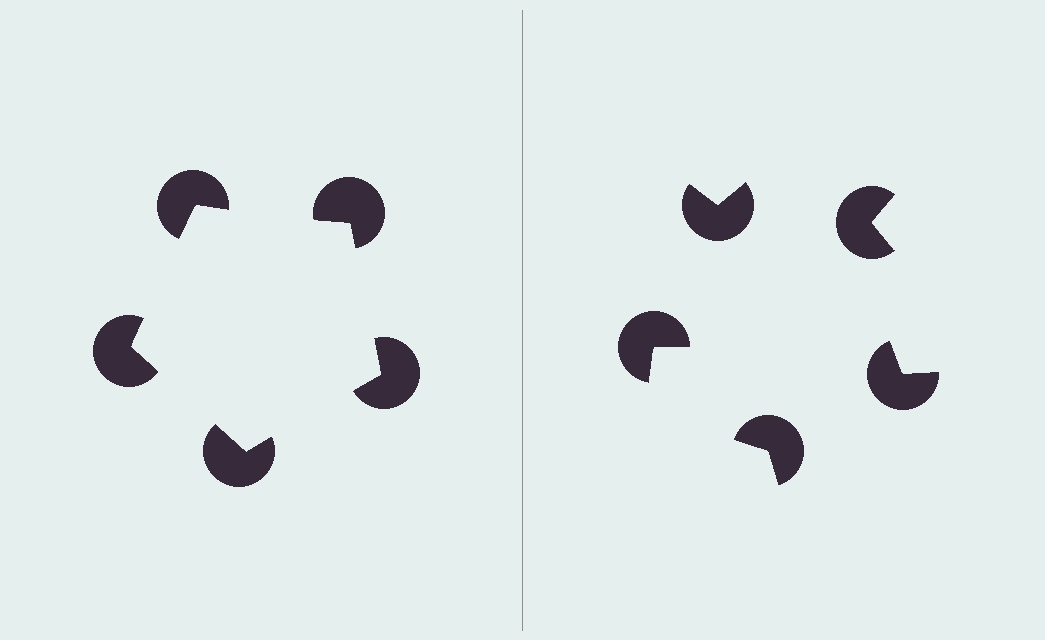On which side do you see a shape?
An illusory pentagon appears on the left side. On the right side the wedge cuts are rotated, so no coherent shape forms.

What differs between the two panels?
The pac-man discs are positioned identically on both sides; only the wedge orientations differ. On the left they align to a pentagon; on the right they are misaligned.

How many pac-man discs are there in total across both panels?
10 — 5 on each side.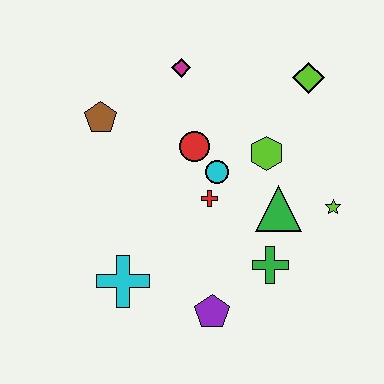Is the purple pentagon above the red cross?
No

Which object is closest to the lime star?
The green triangle is closest to the lime star.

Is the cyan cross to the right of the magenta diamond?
No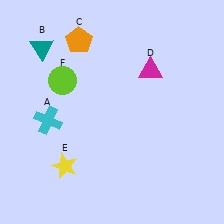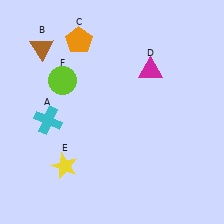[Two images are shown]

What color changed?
The triangle (B) changed from teal in Image 1 to brown in Image 2.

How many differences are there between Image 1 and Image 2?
There is 1 difference between the two images.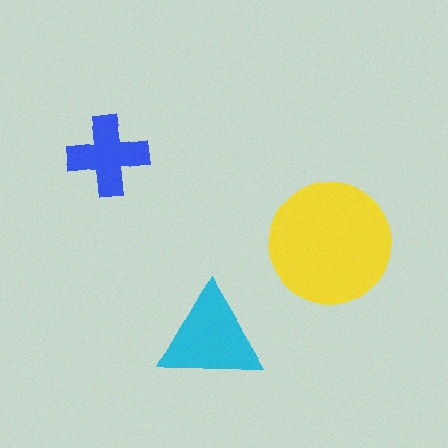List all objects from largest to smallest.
The yellow circle, the cyan triangle, the blue cross.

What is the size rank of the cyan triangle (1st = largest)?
2nd.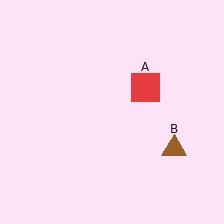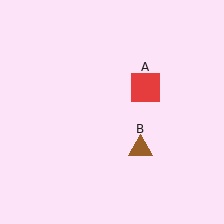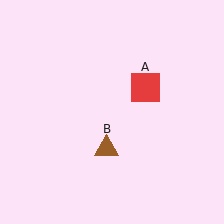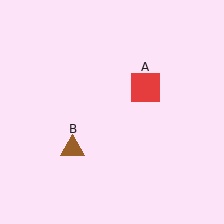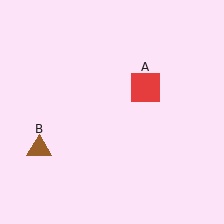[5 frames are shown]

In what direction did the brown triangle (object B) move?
The brown triangle (object B) moved left.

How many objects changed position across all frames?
1 object changed position: brown triangle (object B).